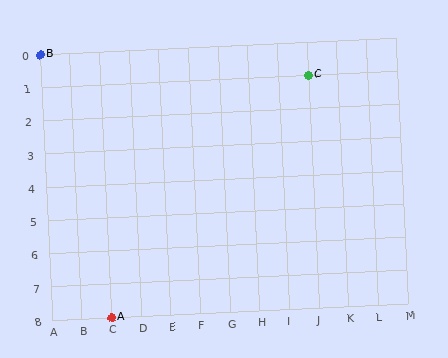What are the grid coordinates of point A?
Point A is at grid coordinates (C, 8).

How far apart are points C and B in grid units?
Points C and B are 9 columns and 1 row apart (about 9.1 grid units diagonally).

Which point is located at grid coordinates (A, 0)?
Point B is at (A, 0).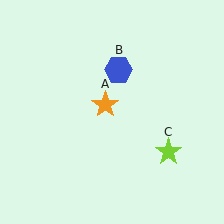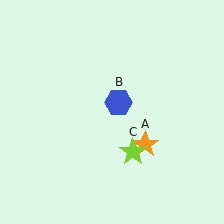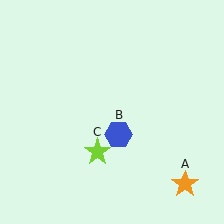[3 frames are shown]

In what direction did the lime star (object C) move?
The lime star (object C) moved left.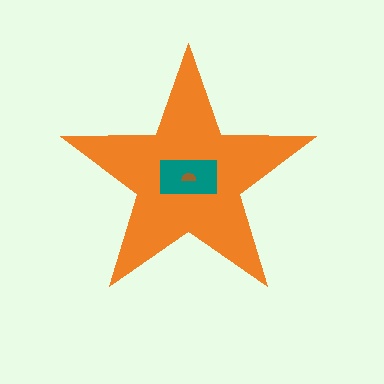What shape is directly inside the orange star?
The teal rectangle.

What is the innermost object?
The brown semicircle.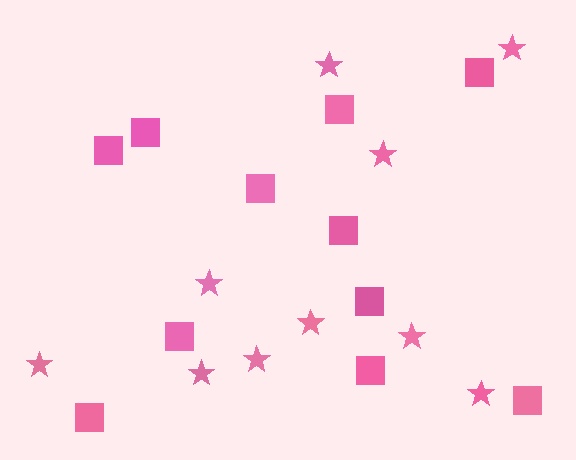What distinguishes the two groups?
There are 2 groups: one group of squares (11) and one group of stars (10).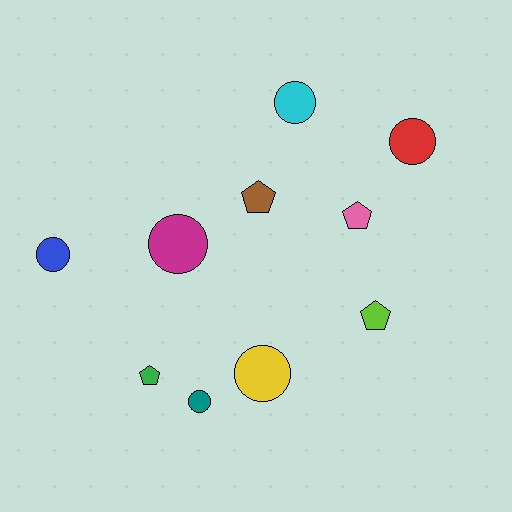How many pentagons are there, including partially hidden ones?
There are 4 pentagons.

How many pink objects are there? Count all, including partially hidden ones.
There is 1 pink object.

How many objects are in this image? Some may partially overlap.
There are 10 objects.